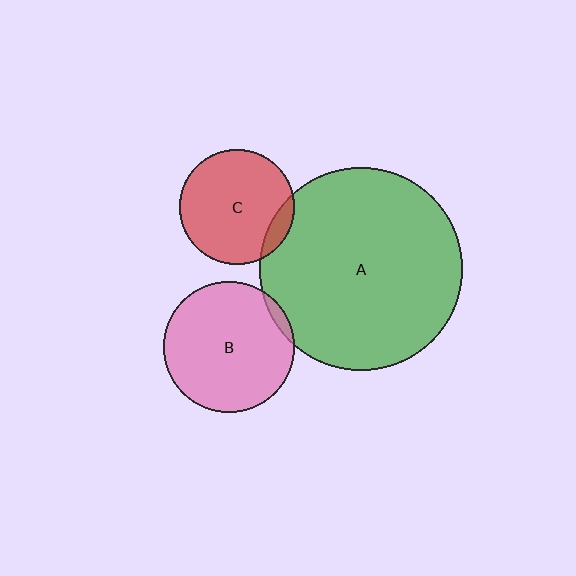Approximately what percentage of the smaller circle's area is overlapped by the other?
Approximately 10%.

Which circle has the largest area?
Circle A (green).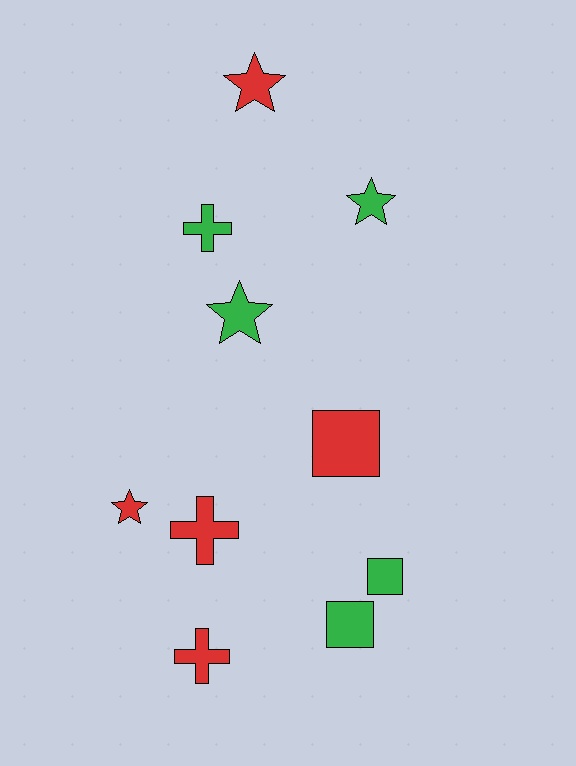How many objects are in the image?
There are 10 objects.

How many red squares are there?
There is 1 red square.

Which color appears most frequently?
Red, with 5 objects.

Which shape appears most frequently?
Star, with 4 objects.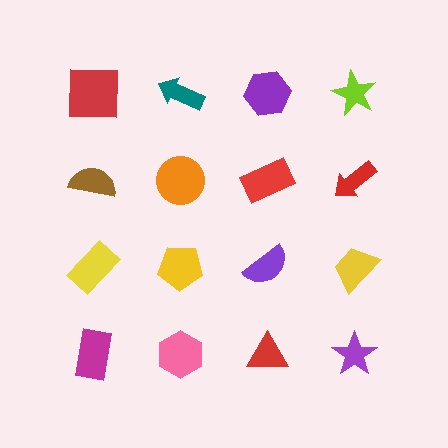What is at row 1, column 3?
A purple hexagon.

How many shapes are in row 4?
4 shapes.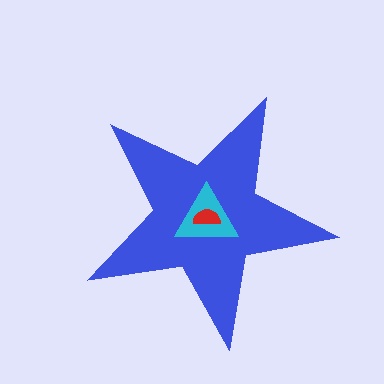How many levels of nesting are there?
3.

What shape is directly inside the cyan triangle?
The red semicircle.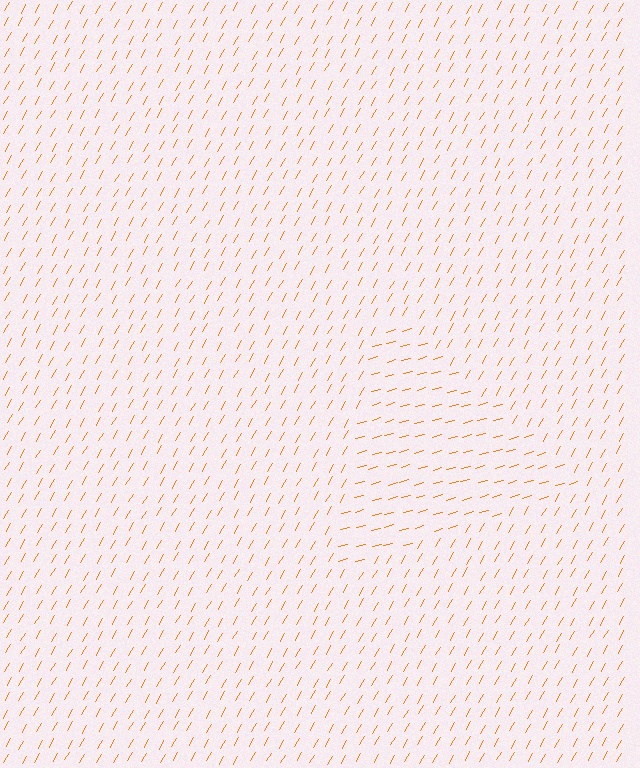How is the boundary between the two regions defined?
The boundary is defined purely by a change in line orientation (approximately 45 degrees difference). All lines are the same color and thickness.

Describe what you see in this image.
The image is filled with small orange line segments. A triangle region in the image has lines oriented differently from the surrounding lines, creating a visible texture boundary.